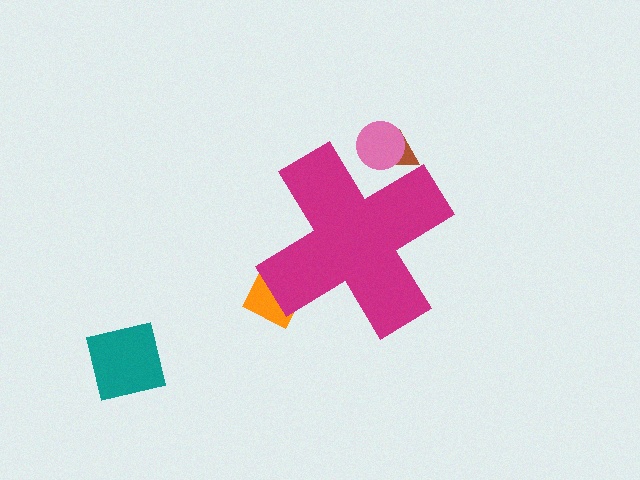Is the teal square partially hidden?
No, the teal square is fully visible.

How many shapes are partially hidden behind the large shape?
3 shapes are partially hidden.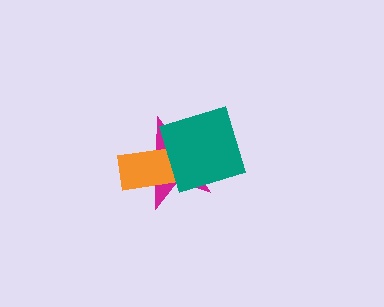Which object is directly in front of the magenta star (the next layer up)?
The orange rectangle is directly in front of the magenta star.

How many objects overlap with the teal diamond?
2 objects overlap with the teal diamond.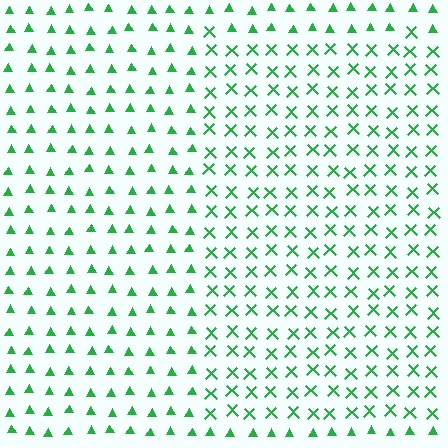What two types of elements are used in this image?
The image uses X marks inside the rectangle region and triangles outside it.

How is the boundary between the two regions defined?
The boundary is defined by a change in element shape: X marks inside vs. triangles outside. All elements share the same color and spacing.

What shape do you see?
I see a rectangle.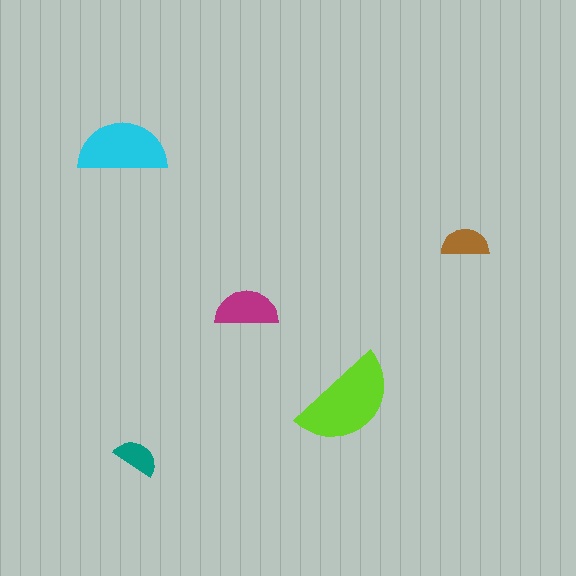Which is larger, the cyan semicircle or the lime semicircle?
The lime one.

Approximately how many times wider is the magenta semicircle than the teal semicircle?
About 1.5 times wider.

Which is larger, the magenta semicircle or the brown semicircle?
The magenta one.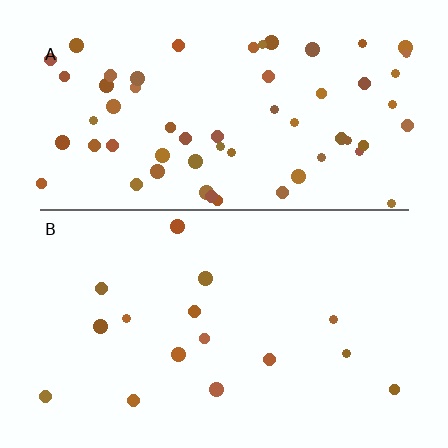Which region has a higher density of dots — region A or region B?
A (the top).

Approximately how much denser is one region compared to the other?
Approximately 3.8× — region A over region B.